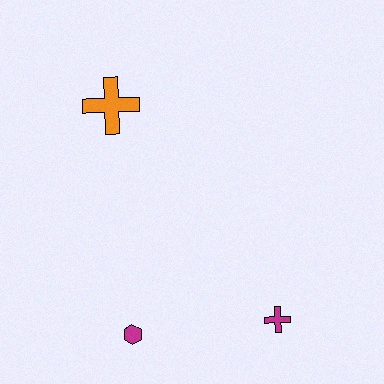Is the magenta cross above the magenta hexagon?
Yes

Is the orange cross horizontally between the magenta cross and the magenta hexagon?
No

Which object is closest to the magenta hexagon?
The magenta cross is closest to the magenta hexagon.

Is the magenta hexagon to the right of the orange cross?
Yes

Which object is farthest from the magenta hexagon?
The orange cross is farthest from the magenta hexagon.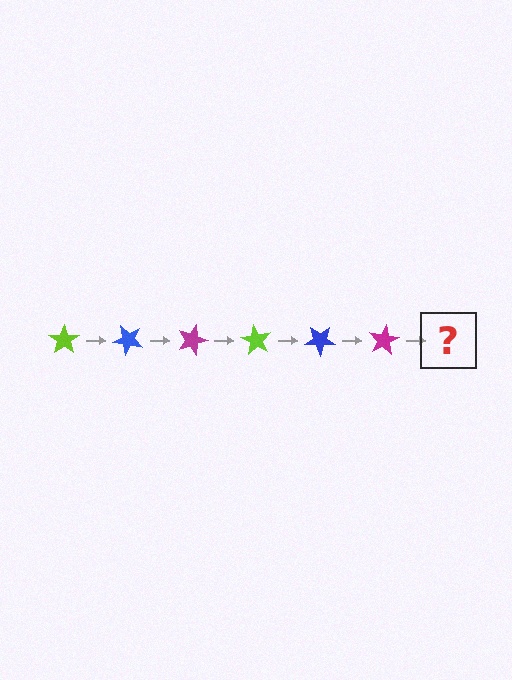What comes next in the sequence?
The next element should be a lime star, rotated 270 degrees from the start.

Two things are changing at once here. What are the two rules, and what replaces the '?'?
The two rules are that it rotates 45 degrees each step and the color cycles through lime, blue, and magenta. The '?' should be a lime star, rotated 270 degrees from the start.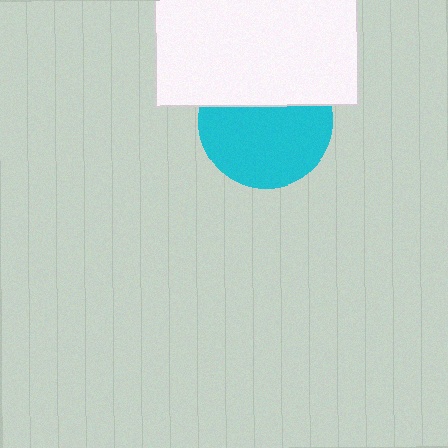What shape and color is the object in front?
The object in front is a white rectangle.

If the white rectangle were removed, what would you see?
You would see the complete cyan circle.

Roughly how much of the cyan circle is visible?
About half of it is visible (roughly 63%).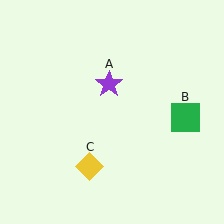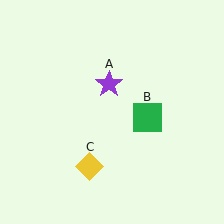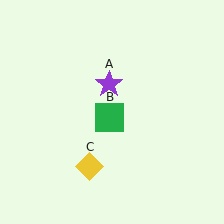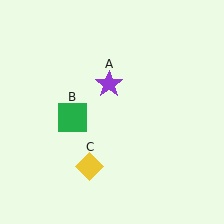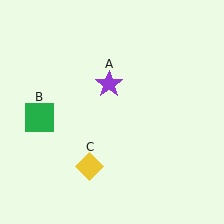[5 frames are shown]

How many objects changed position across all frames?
1 object changed position: green square (object B).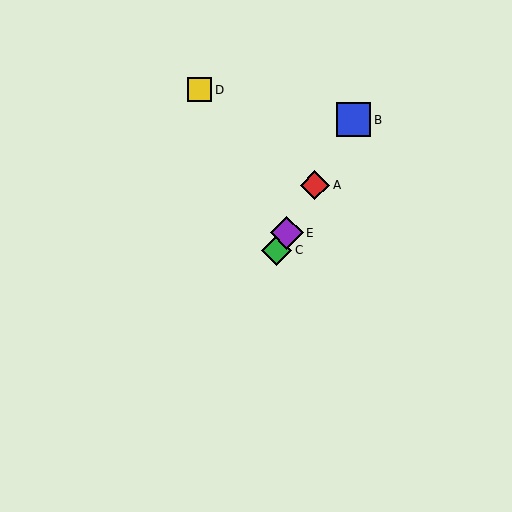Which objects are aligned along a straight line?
Objects A, B, C, E are aligned along a straight line.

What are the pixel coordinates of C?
Object C is at (276, 250).